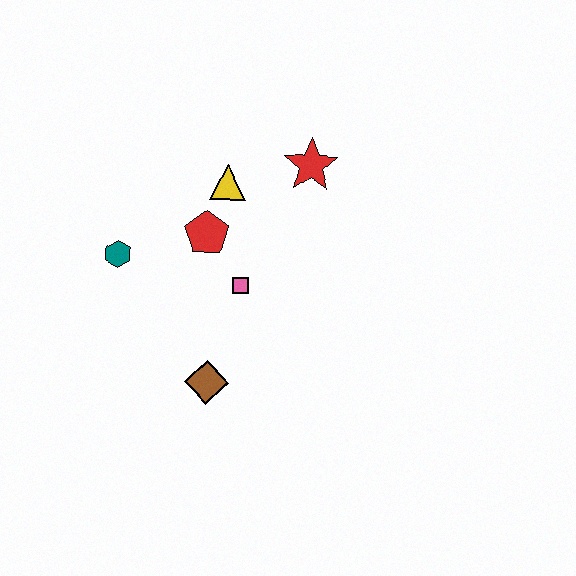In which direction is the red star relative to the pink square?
The red star is above the pink square.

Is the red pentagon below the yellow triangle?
Yes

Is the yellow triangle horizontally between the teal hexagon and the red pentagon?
No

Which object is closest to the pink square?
The red pentagon is closest to the pink square.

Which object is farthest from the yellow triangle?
The brown diamond is farthest from the yellow triangle.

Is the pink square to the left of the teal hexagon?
No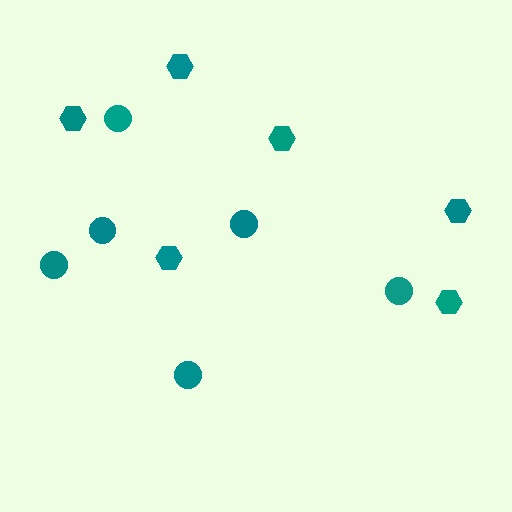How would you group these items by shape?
There are 2 groups: one group of circles (6) and one group of hexagons (6).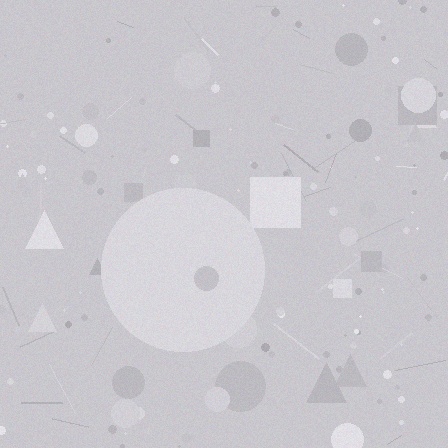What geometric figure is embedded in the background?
A circle is embedded in the background.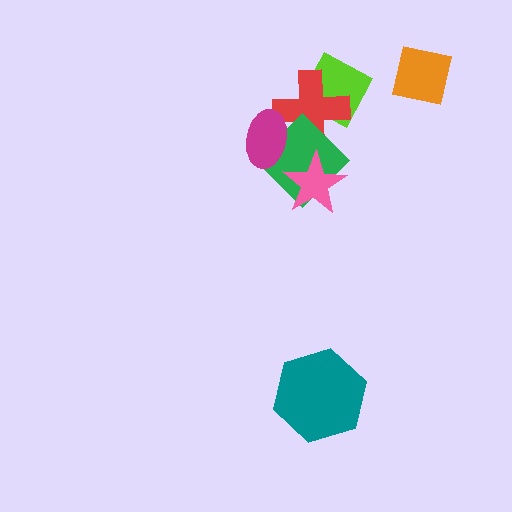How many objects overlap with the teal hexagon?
0 objects overlap with the teal hexagon.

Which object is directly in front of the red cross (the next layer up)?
The green diamond is directly in front of the red cross.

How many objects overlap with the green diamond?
3 objects overlap with the green diamond.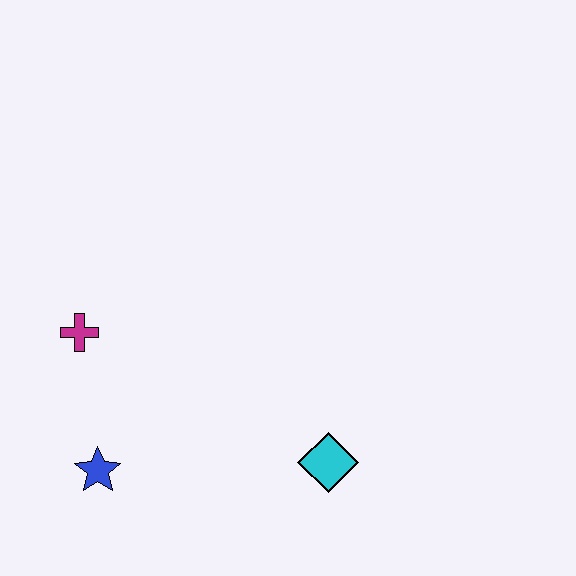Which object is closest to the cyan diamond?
The blue star is closest to the cyan diamond.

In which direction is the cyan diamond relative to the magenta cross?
The cyan diamond is to the right of the magenta cross.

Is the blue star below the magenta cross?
Yes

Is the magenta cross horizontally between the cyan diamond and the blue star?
No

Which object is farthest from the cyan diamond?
The magenta cross is farthest from the cyan diamond.